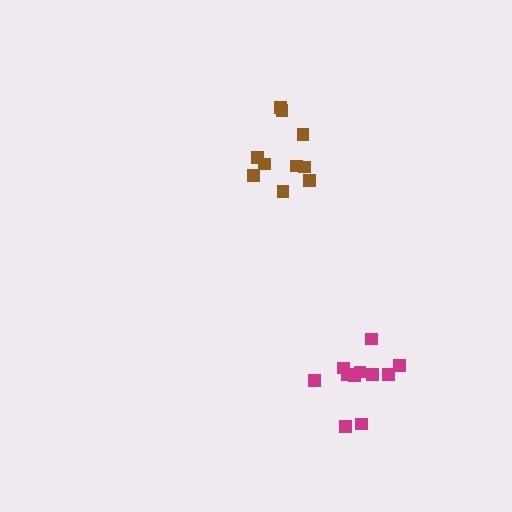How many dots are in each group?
Group 1: 10 dots, Group 2: 11 dots (21 total).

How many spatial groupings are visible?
There are 2 spatial groupings.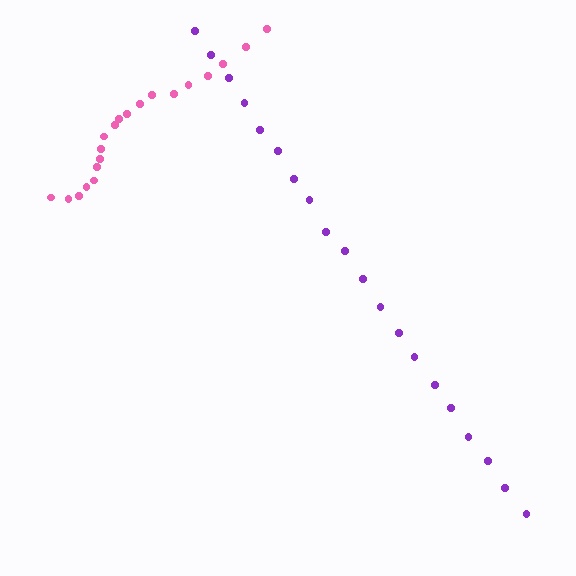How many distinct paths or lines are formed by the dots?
There are 2 distinct paths.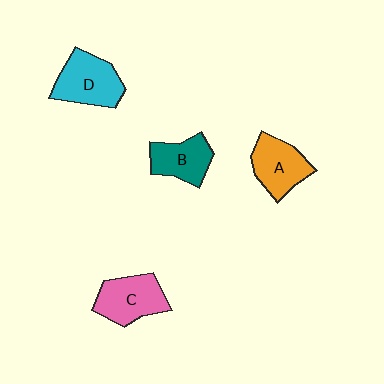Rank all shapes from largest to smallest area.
From largest to smallest: D (cyan), C (pink), A (orange), B (teal).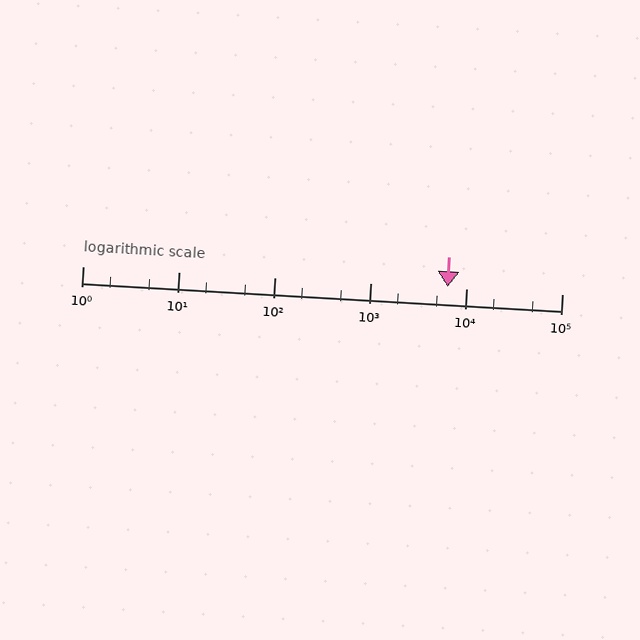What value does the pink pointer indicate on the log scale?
The pointer indicates approximately 6400.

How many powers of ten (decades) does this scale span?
The scale spans 5 decades, from 1 to 100000.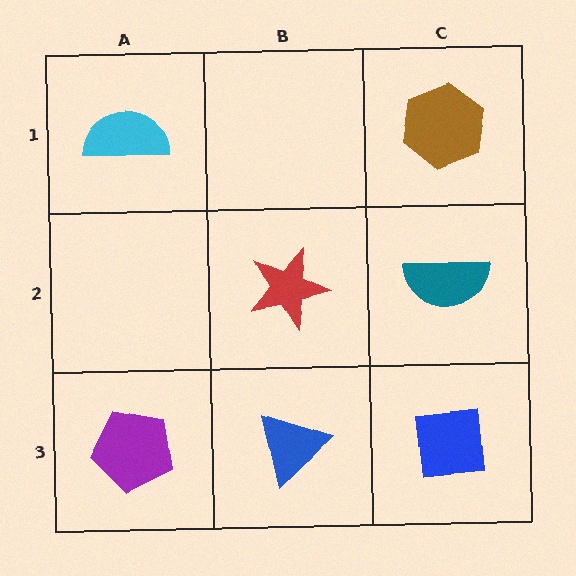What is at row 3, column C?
A blue square.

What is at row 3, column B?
A blue triangle.